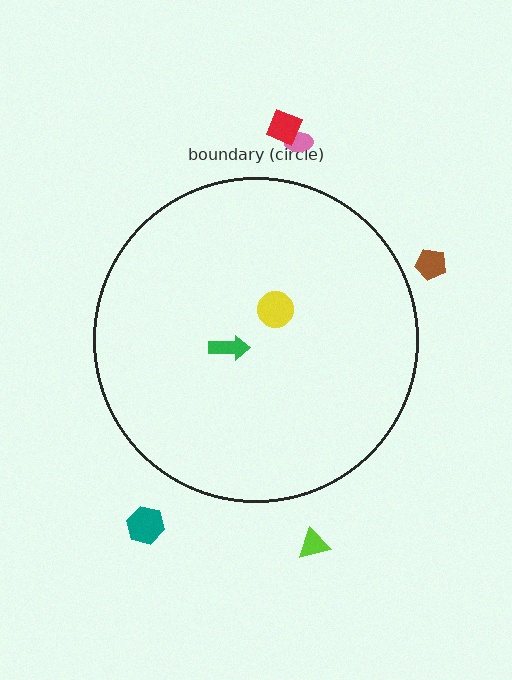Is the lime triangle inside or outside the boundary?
Outside.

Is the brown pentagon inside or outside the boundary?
Outside.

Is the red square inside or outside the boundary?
Outside.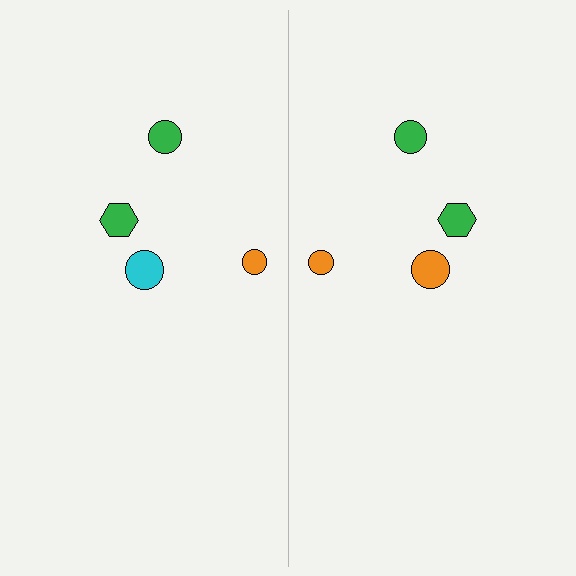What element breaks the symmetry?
The orange circle on the right side breaks the symmetry — its mirror counterpart is cyan.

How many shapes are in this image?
There are 8 shapes in this image.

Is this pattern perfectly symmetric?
No, the pattern is not perfectly symmetric. The orange circle on the right side breaks the symmetry — its mirror counterpart is cyan.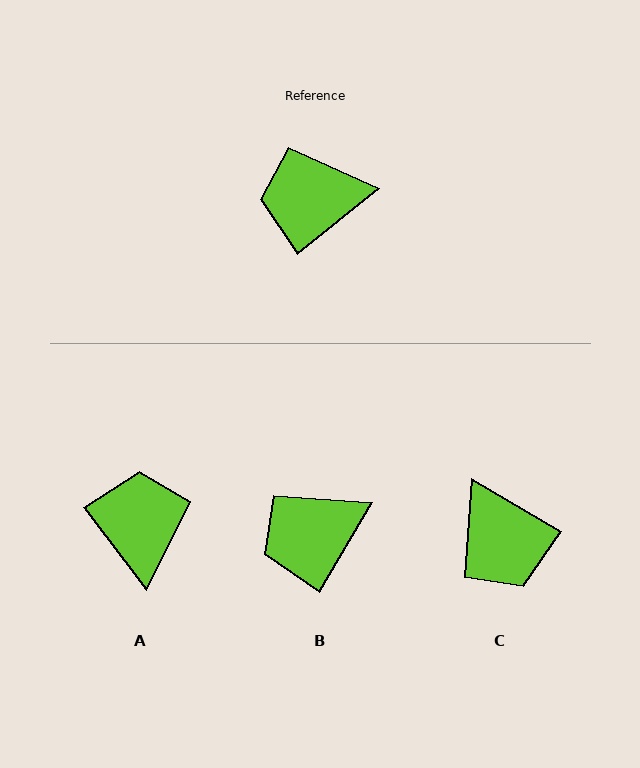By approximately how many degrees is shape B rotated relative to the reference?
Approximately 20 degrees counter-clockwise.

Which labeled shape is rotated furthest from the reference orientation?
C, about 111 degrees away.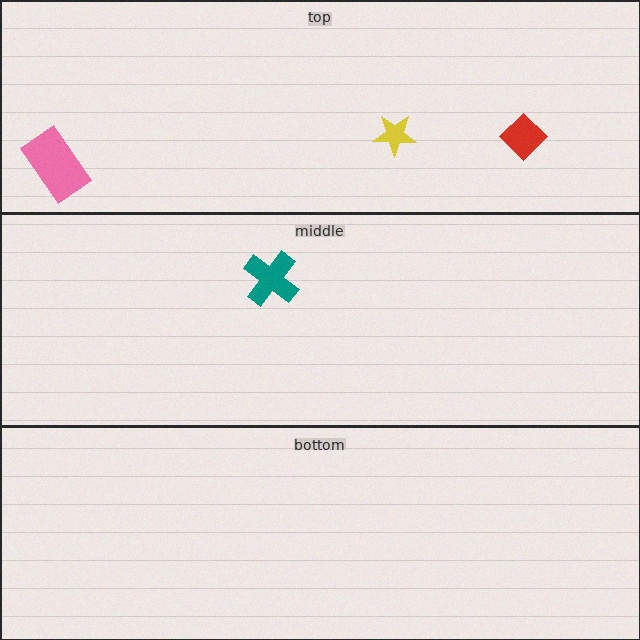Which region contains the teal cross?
The middle region.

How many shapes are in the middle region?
1.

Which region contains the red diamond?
The top region.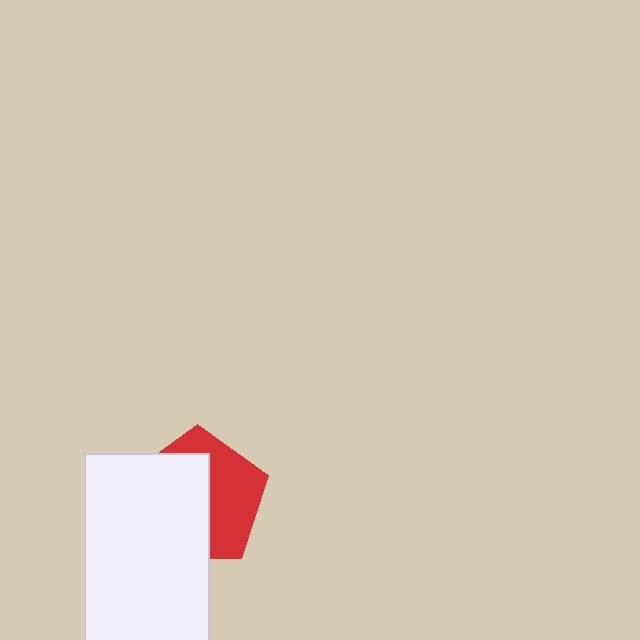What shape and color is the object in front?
The object in front is a white rectangle.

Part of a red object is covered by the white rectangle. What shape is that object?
It is a pentagon.